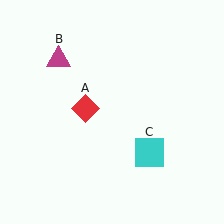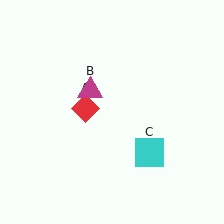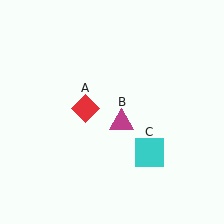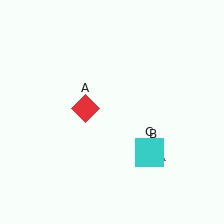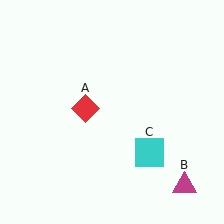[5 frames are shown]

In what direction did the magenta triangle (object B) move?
The magenta triangle (object B) moved down and to the right.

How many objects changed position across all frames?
1 object changed position: magenta triangle (object B).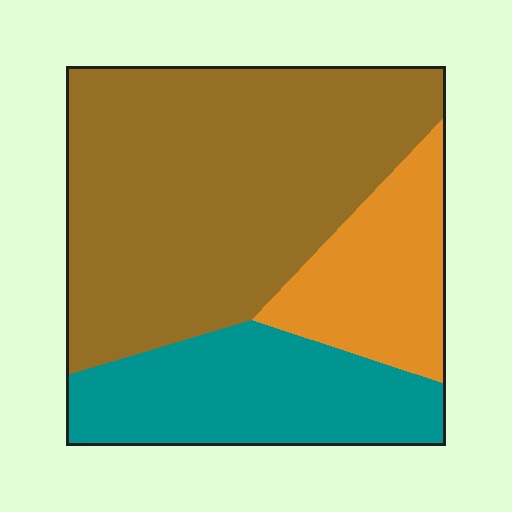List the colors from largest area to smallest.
From largest to smallest: brown, teal, orange.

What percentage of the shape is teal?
Teal takes up about one quarter (1/4) of the shape.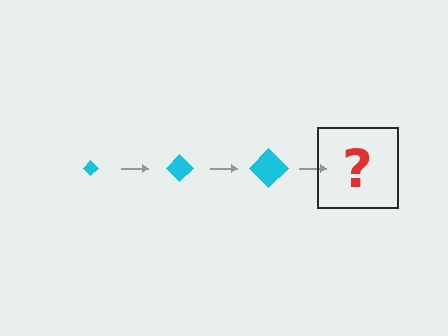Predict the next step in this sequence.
The next step is a cyan diamond, larger than the previous one.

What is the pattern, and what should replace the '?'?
The pattern is that the diamond gets progressively larger each step. The '?' should be a cyan diamond, larger than the previous one.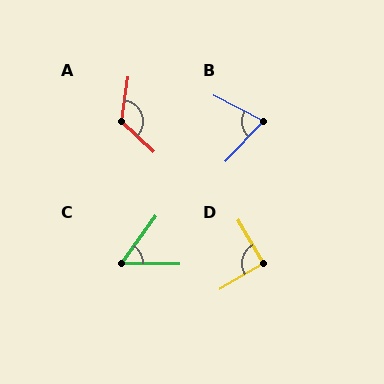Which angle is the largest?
A, at approximately 126 degrees.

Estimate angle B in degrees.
Approximately 74 degrees.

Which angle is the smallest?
C, at approximately 55 degrees.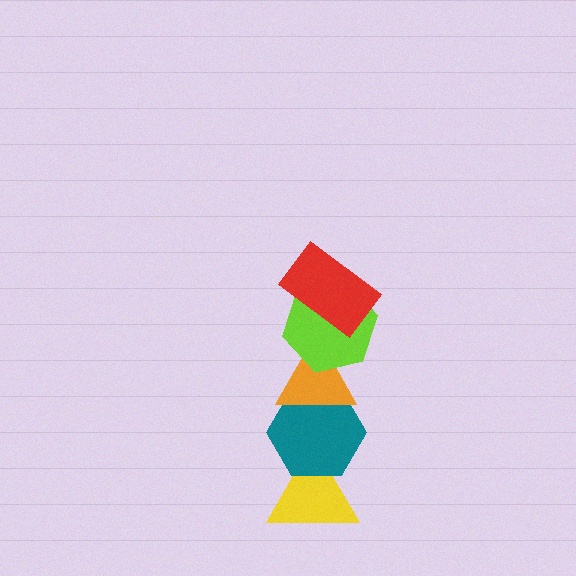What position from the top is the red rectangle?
The red rectangle is 1st from the top.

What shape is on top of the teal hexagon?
The orange triangle is on top of the teal hexagon.